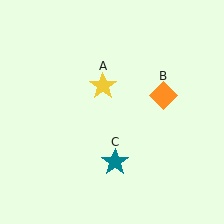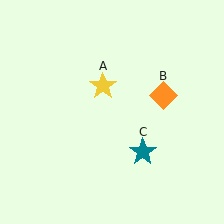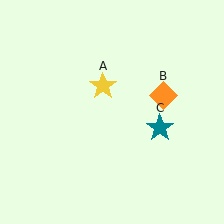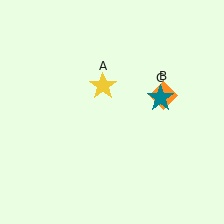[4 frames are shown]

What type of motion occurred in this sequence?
The teal star (object C) rotated counterclockwise around the center of the scene.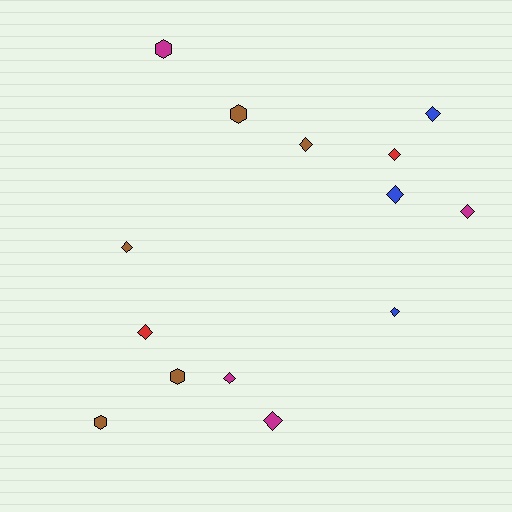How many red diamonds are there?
There are 2 red diamonds.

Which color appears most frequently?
Brown, with 5 objects.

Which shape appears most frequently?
Diamond, with 10 objects.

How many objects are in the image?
There are 14 objects.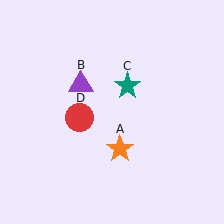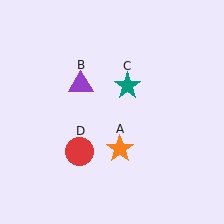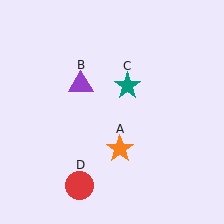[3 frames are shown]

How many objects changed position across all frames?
1 object changed position: red circle (object D).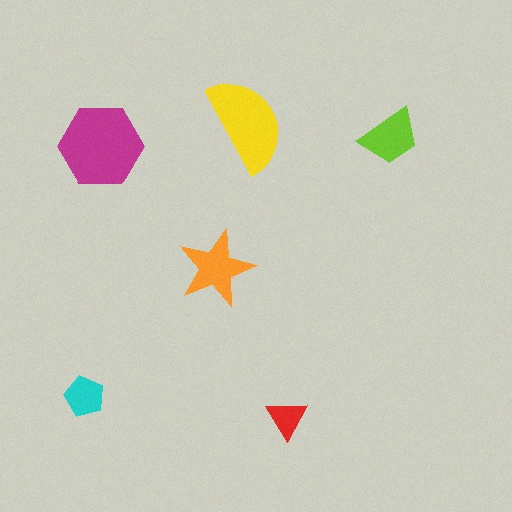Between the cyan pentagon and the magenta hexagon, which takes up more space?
The magenta hexagon.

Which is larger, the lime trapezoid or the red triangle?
The lime trapezoid.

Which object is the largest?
The magenta hexagon.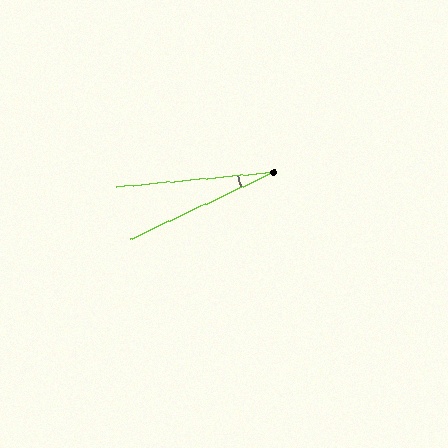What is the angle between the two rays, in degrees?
Approximately 19 degrees.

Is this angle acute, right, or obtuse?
It is acute.